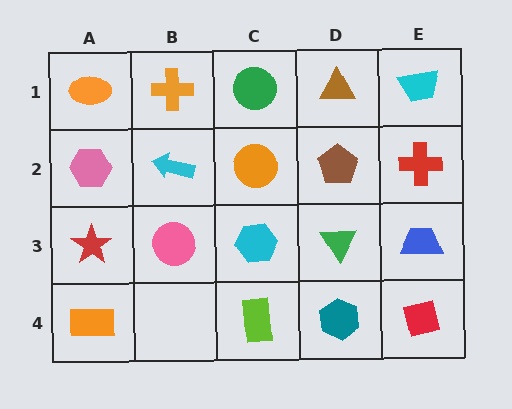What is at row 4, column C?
A lime rectangle.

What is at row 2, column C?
An orange circle.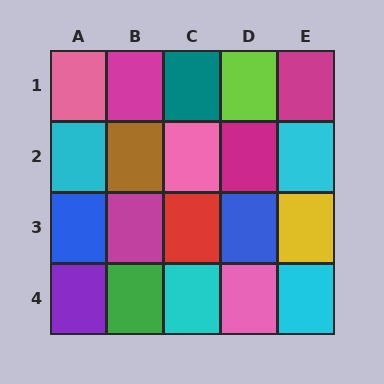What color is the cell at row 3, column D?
Blue.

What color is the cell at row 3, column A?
Blue.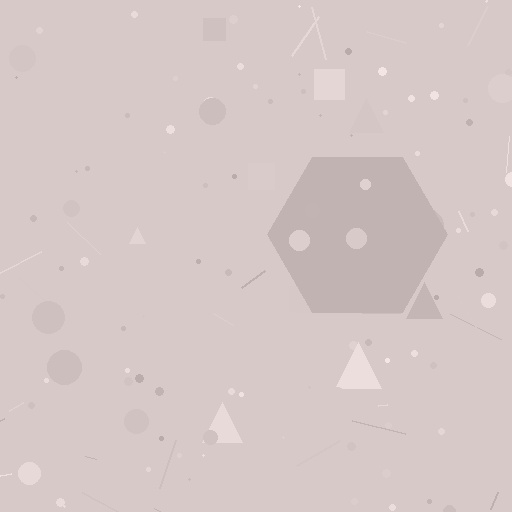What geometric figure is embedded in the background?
A hexagon is embedded in the background.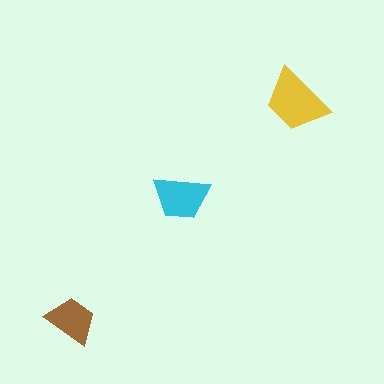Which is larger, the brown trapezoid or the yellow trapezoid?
The yellow one.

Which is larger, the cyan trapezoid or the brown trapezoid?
The cyan one.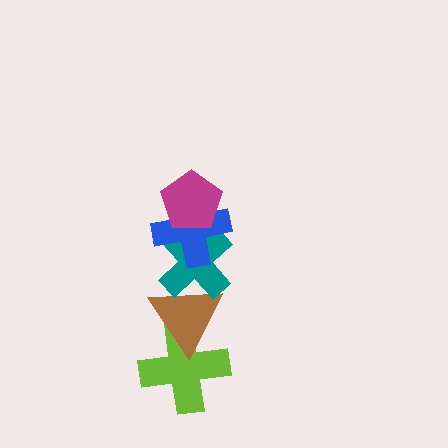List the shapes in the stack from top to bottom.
From top to bottom: the magenta pentagon, the blue cross, the teal cross, the brown triangle, the lime cross.